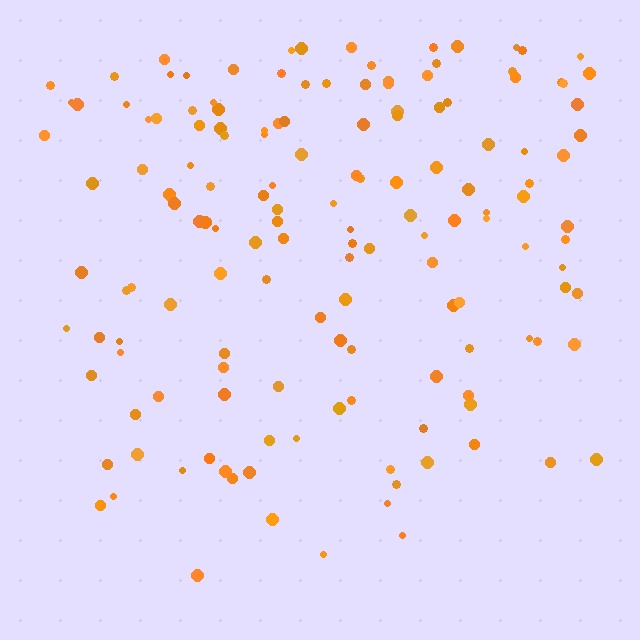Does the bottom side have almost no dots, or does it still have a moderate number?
Still a moderate number, just noticeably fewer than the top.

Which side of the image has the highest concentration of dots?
The top.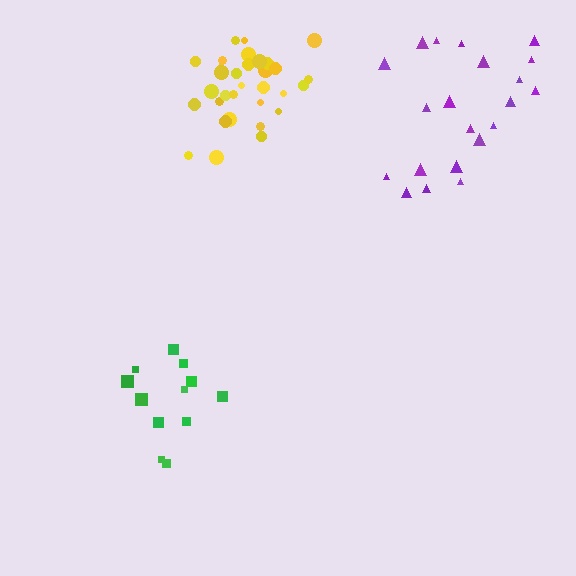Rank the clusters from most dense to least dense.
yellow, green, purple.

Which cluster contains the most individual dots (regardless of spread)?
Yellow (32).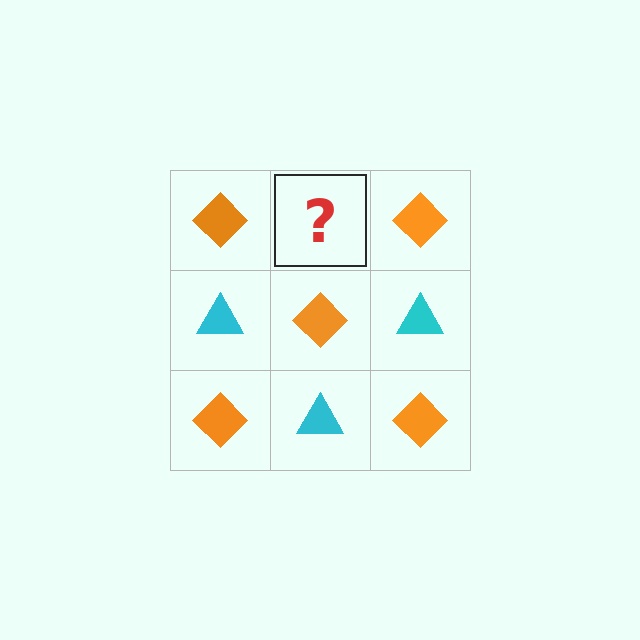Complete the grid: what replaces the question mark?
The question mark should be replaced with a cyan triangle.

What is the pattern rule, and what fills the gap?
The rule is that it alternates orange diamond and cyan triangle in a checkerboard pattern. The gap should be filled with a cyan triangle.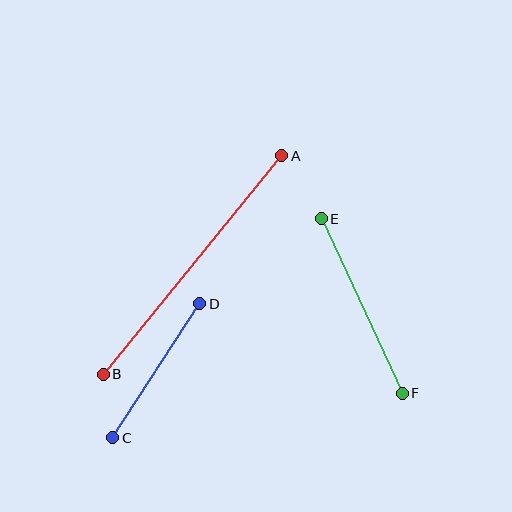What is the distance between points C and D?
The distance is approximately 160 pixels.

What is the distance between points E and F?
The distance is approximately 192 pixels.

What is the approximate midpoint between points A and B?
The midpoint is at approximately (192, 265) pixels.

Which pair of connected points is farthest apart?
Points A and B are farthest apart.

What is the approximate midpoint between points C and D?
The midpoint is at approximately (156, 371) pixels.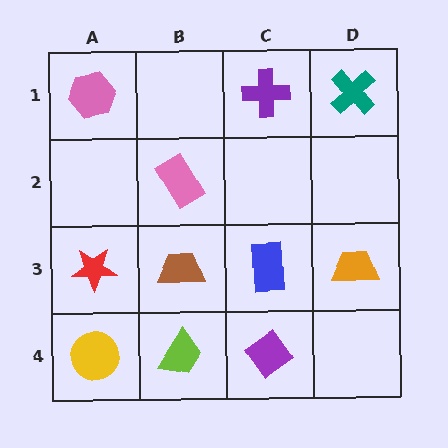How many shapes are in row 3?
4 shapes.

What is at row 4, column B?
A lime trapezoid.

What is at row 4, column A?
A yellow circle.